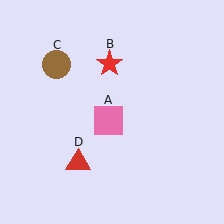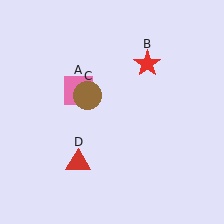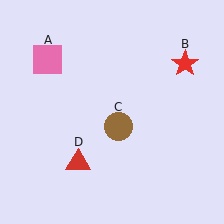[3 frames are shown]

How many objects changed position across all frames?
3 objects changed position: pink square (object A), red star (object B), brown circle (object C).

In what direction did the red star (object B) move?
The red star (object B) moved right.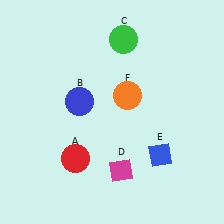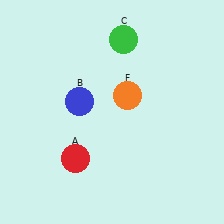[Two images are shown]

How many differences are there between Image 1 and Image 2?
There are 2 differences between the two images.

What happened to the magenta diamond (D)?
The magenta diamond (D) was removed in Image 2. It was in the bottom-right area of Image 1.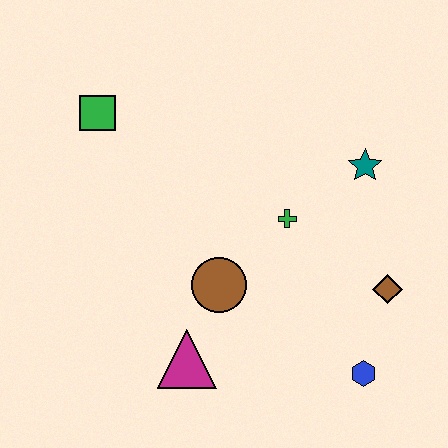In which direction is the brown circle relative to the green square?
The brown circle is below the green square.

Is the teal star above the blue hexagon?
Yes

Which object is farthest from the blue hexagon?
The green square is farthest from the blue hexagon.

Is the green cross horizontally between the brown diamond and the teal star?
No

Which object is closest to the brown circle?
The magenta triangle is closest to the brown circle.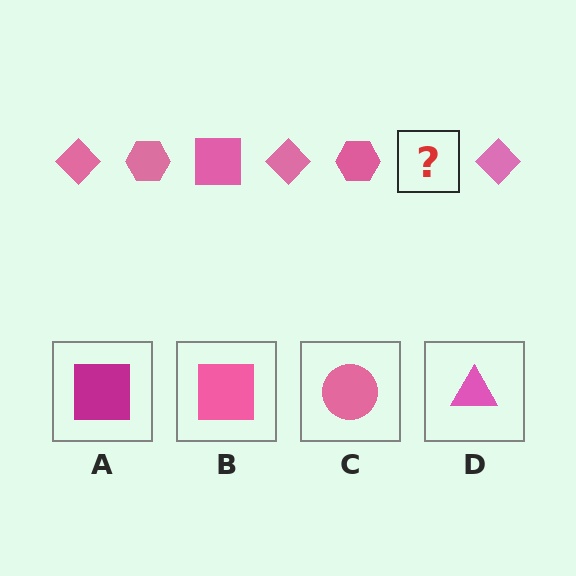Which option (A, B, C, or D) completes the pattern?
B.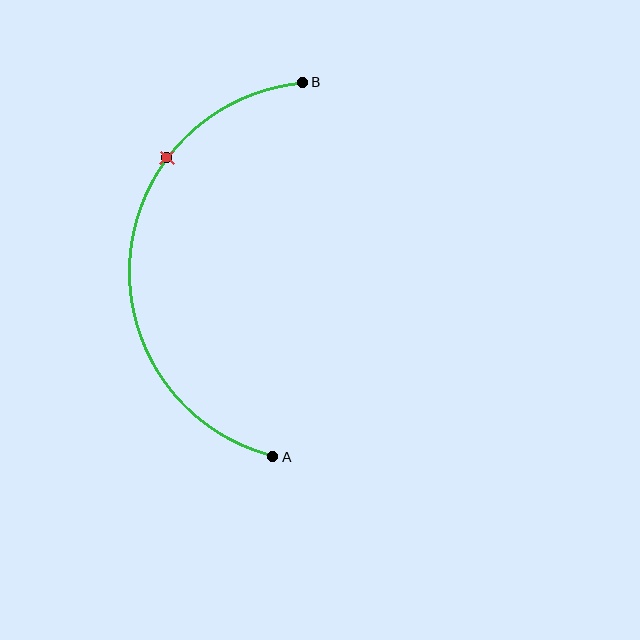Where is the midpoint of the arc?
The arc midpoint is the point on the curve farthest from the straight line joining A and B. It sits to the left of that line.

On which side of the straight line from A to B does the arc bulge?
The arc bulges to the left of the straight line connecting A and B.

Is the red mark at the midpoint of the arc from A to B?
No. The red mark lies on the arc but is closer to endpoint B. The arc midpoint would be at the point on the curve equidistant along the arc from both A and B.